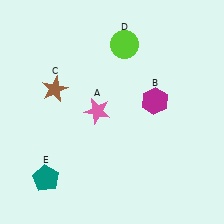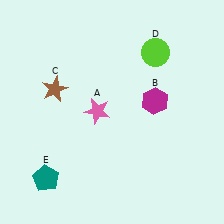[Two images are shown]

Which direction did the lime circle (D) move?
The lime circle (D) moved right.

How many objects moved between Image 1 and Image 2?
1 object moved between the two images.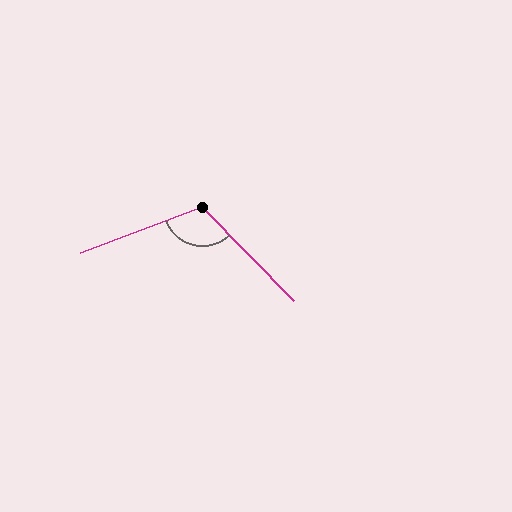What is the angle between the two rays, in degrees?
Approximately 114 degrees.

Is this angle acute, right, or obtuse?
It is obtuse.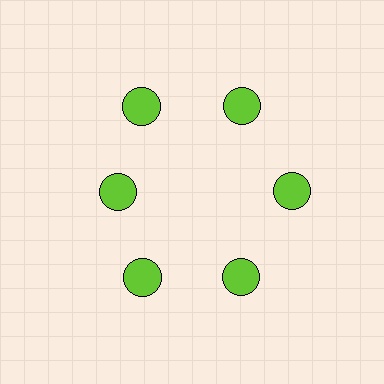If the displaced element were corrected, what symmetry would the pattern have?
It would have 6-fold rotational symmetry — the pattern would map onto itself every 60 degrees.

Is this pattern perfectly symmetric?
No. The 6 lime circles are arranged in a ring, but one element near the 9 o'clock position is pulled inward toward the center, breaking the 6-fold rotational symmetry.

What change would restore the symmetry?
The symmetry would be restored by moving it outward, back onto the ring so that all 6 circles sit at equal angles and equal distance from the center.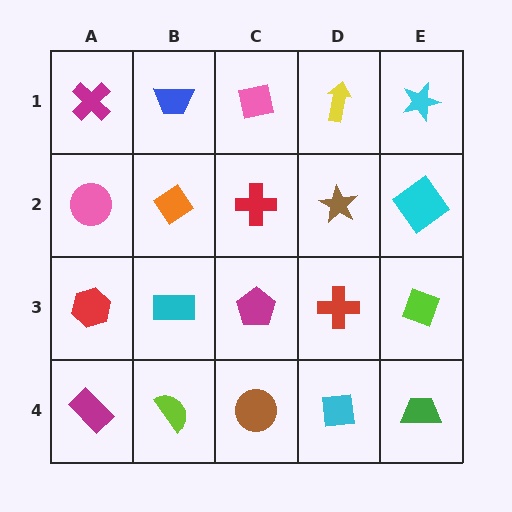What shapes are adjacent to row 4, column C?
A magenta pentagon (row 3, column C), a lime semicircle (row 4, column B), a cyan square (row 4, column D).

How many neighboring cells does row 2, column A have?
3.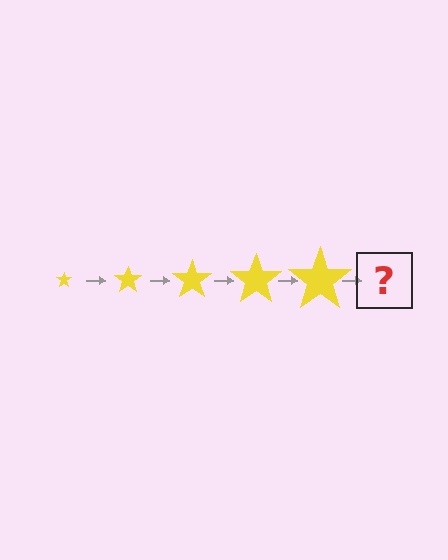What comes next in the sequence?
The next element should be a yellow star, larger than the previous one.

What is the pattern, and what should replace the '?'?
The pattern is that the star gets progressively larger each step. The '?' should be a yellow star, larger than the previous one.